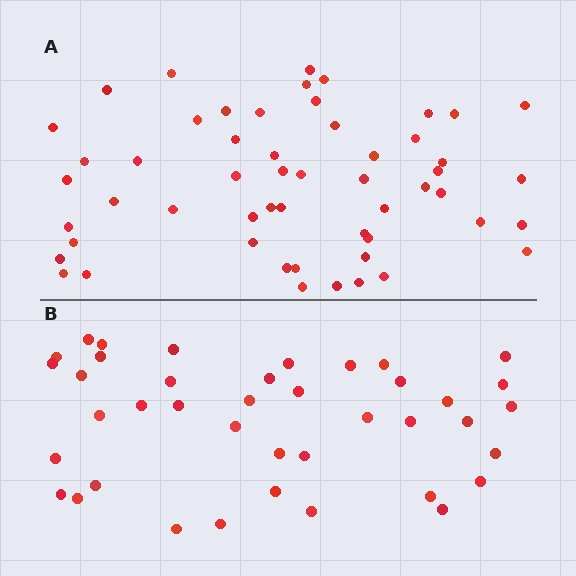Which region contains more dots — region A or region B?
Region A (the top region) has more dots.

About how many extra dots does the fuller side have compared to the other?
Region A has approximately 15 more dots than region B.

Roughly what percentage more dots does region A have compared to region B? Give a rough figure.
About 35% more.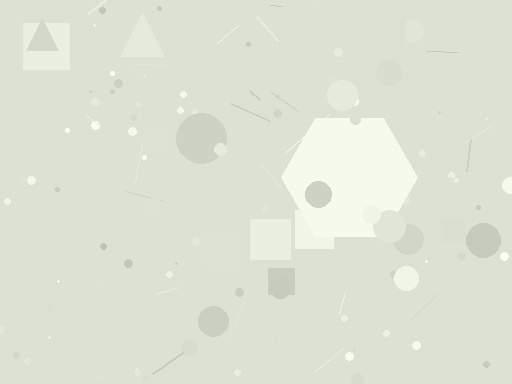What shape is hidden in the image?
A hexagon is hidden in the image.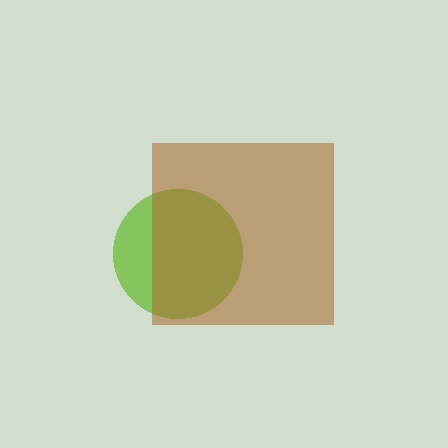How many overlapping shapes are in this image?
There are 2 overlapping shapes in the image.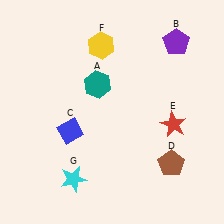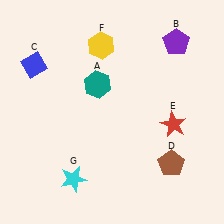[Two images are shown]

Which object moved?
The blue diamond (C) moved up.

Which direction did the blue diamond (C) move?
The blue diamond (C) moved up.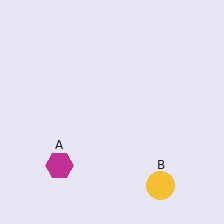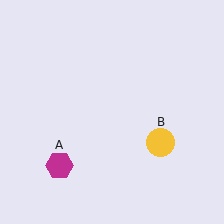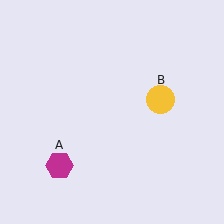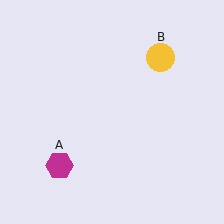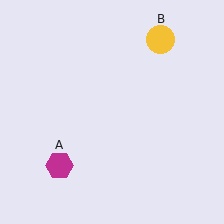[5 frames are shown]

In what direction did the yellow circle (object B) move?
The yellow circle (object B) moved up.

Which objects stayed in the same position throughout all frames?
Magenta hexagon (object A) remained stationary.